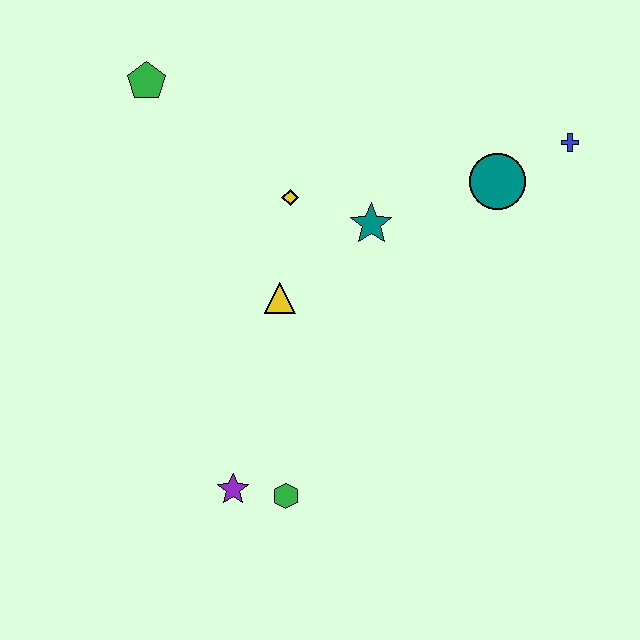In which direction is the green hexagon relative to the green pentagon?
The green hexagon is below the green pentagon.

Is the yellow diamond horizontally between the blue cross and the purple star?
Yes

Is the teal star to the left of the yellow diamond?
No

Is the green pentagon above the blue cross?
Yes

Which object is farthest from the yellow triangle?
The blue cross is farthest from the yellow triangle.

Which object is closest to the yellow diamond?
The teal star is closest to the yellow diamond.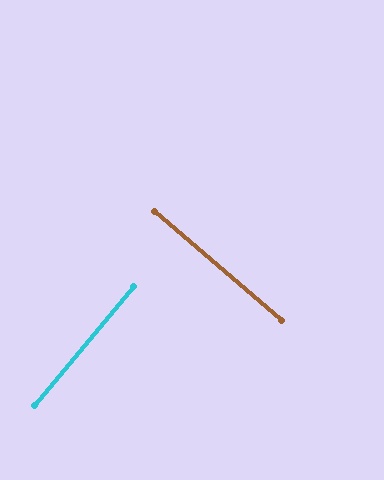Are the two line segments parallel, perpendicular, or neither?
Perpendicular — they meet at approximately 89°.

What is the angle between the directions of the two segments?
Approximately 89 degrees.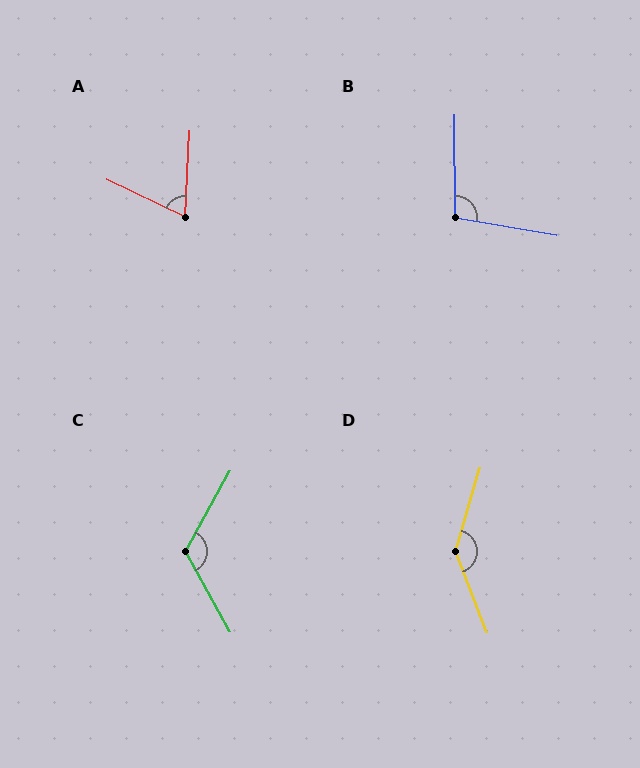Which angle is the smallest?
A, at approximately 68 degrees.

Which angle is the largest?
D, at approximately 143 degrees.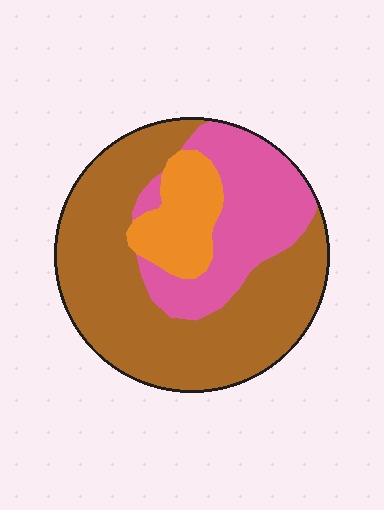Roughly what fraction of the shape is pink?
Pink covers about 30% of the shape.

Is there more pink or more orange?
Pink.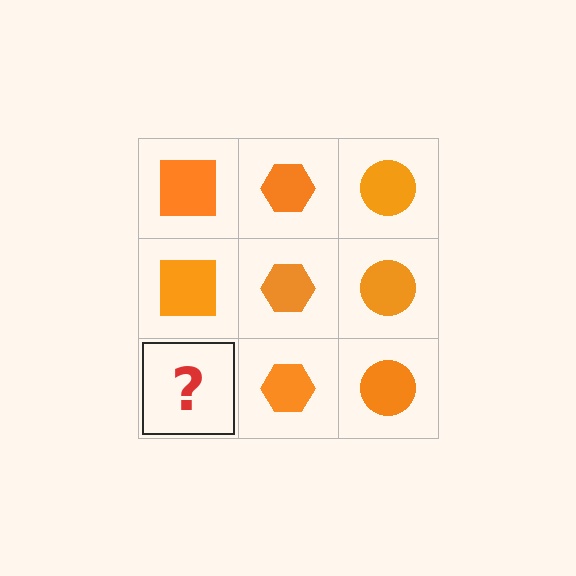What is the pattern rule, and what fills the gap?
The rule is that each column has a consistent shape. The gap should be filled with an orange square.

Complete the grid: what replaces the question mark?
The question mark should be replaced with an orange square.